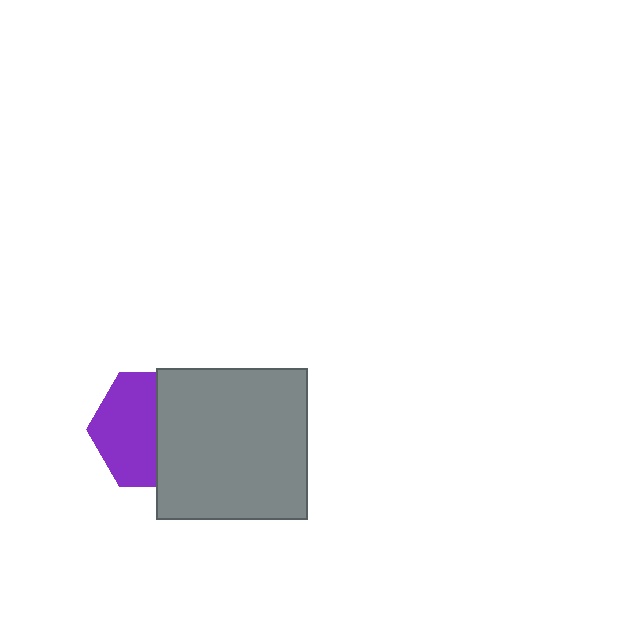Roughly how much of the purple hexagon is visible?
About half of it is visible (roughly 53%).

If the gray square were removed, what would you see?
You would see the complete purple hexagon.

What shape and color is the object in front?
The object in front is a gray square.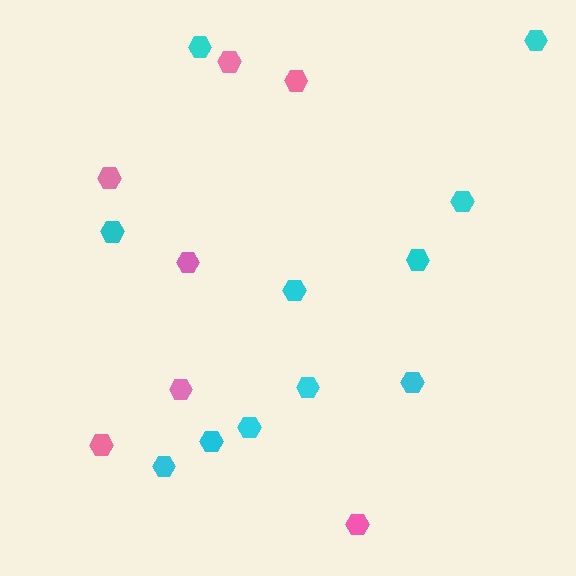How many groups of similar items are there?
There are 2 groups: one group of pink hexagons (7) and one group of cyan hexagons (11).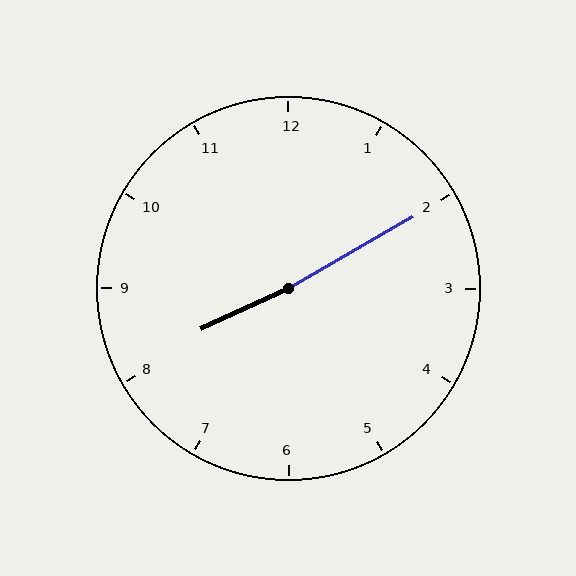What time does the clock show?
8:10.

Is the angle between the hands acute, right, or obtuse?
It is obtuse.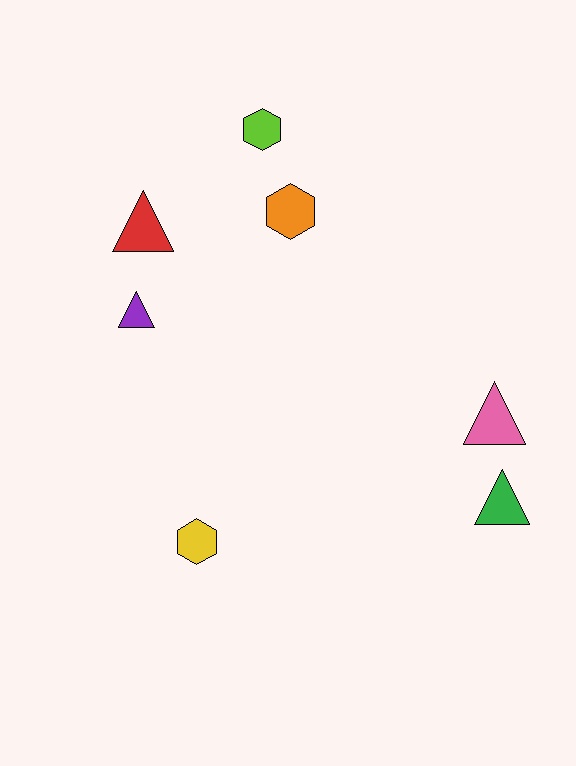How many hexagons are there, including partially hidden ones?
There are 3 hexagons.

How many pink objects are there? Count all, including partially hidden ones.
There is 1 pink object.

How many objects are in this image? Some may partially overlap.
There are 7 objects.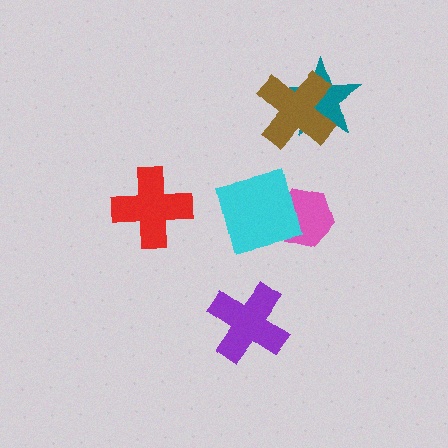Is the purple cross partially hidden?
No, no other shape covers it.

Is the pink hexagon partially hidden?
Yes, it is partially covered by another shape.